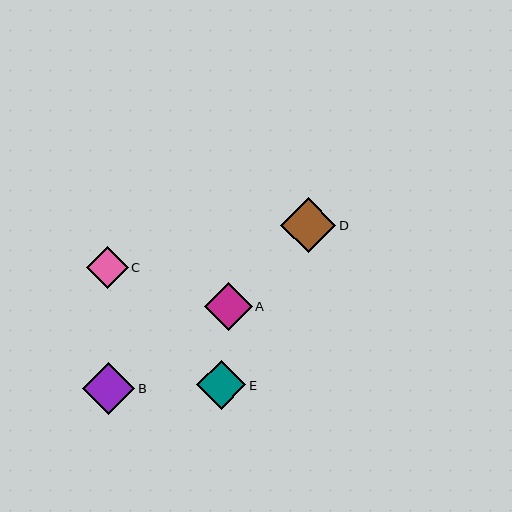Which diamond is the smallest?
Diamond C is the smallest with a size of approximately 42 pixels.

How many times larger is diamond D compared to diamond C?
Diamond D is approximately 1.3 times the size of diamond C.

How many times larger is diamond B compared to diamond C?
Diamond B is approximately 1.3 times the size of diamond C.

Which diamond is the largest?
Diamond D is the largest with a size of approximately 55 pixels.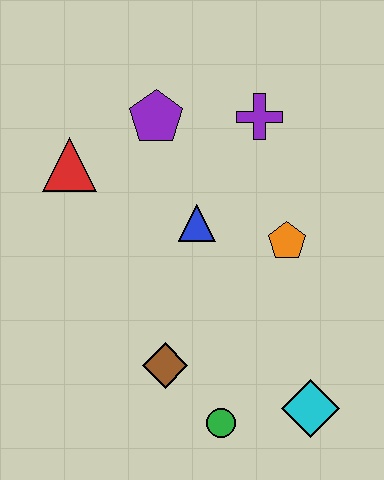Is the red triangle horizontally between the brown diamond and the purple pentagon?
No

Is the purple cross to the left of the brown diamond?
No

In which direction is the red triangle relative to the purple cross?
The red triangle is to the left of the purple cross.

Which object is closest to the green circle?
The brown diamond is closest to the green circle.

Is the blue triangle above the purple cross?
No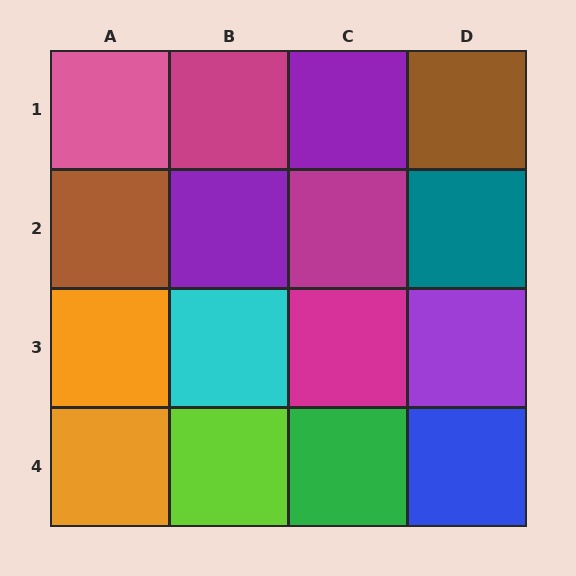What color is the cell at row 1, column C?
Purple.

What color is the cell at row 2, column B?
Purple.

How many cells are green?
1 cell is green.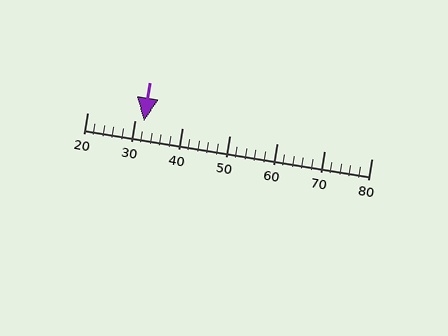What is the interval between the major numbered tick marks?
The major tick marks are spaced 10 units apart.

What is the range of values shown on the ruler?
The ruler shows values from 20 to 80.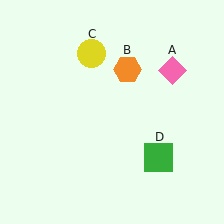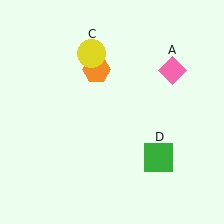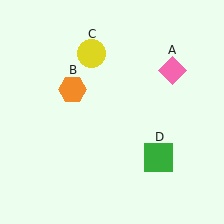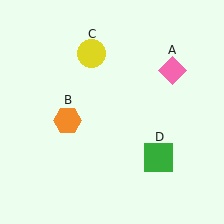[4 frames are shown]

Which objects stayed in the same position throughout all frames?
Pink diamond (object A) and yellow circle (object C) and green square (object D) remained stationary.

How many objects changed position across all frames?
1 object changed position: orange hexagon (object B).